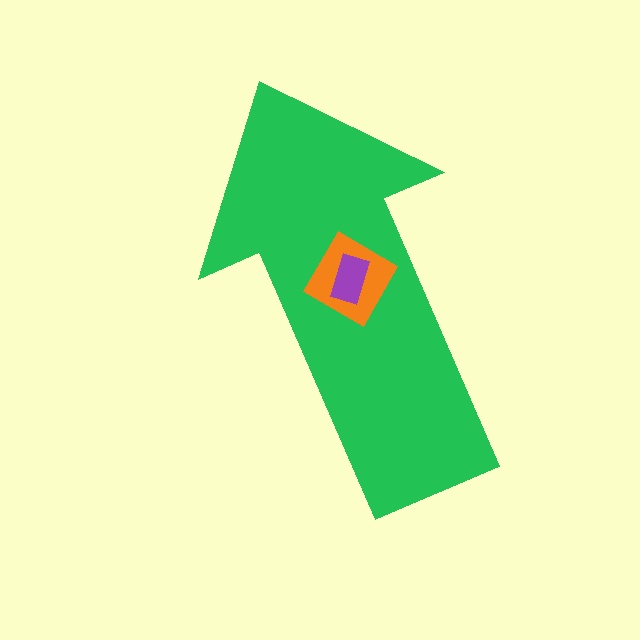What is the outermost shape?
The green arrow.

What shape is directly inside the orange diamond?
The purple rectangle.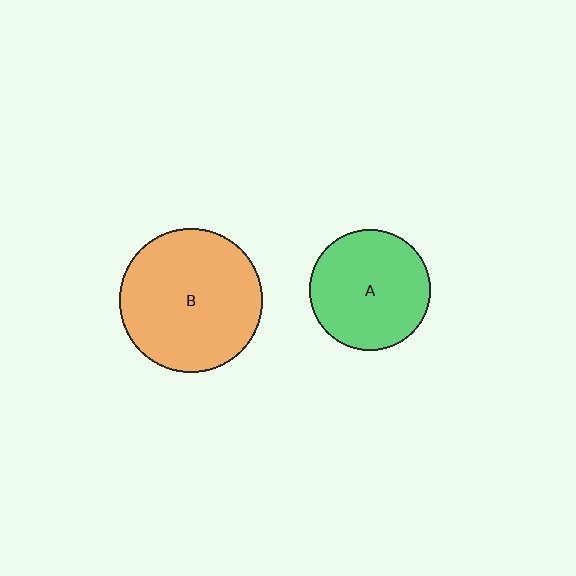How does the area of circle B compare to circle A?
Approximately 1.4 times.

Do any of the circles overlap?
No, none of the circles overlap.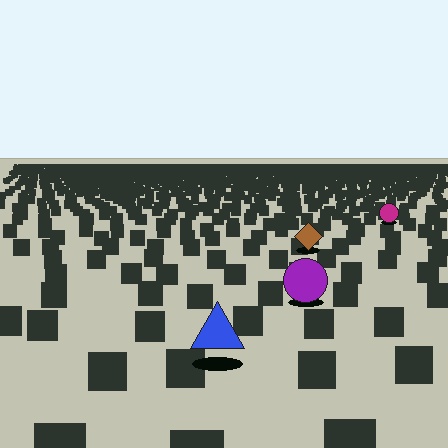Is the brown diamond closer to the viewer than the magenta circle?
Yes. The brown diamond is closer — you can tell from the texture gradient: the ground texture is coarser near it.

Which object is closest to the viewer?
The blue triangle is closest. The texture marks near it are larger and more spread out.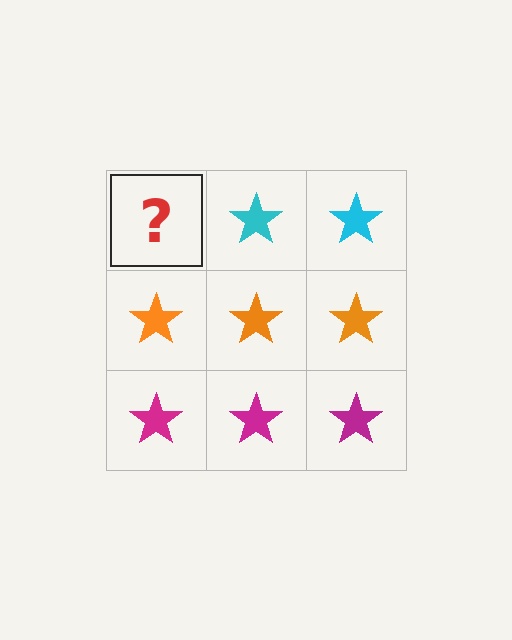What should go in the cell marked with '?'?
The missing cell should contain a cyan star.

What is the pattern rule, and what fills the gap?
The rule is that each row has a consistent color. The gap should be filled with a cyan star.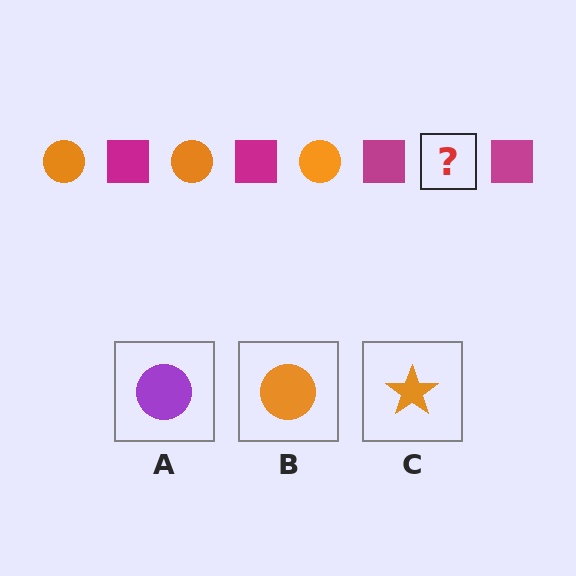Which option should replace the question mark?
Option B.